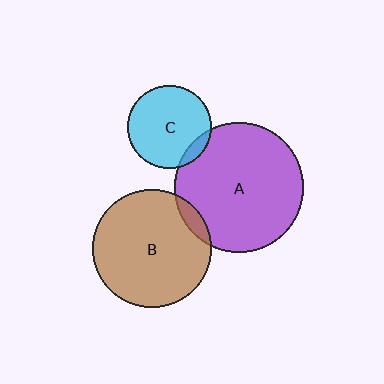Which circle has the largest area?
Circle A (purple).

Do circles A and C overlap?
Yes.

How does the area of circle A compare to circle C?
Approximately 2.4 times.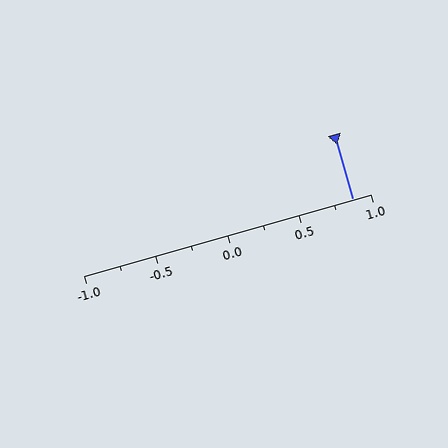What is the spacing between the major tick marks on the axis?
The major ticks are spaced 0.5 apart.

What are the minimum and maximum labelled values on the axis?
The axis runs from -1.0 to 1.0.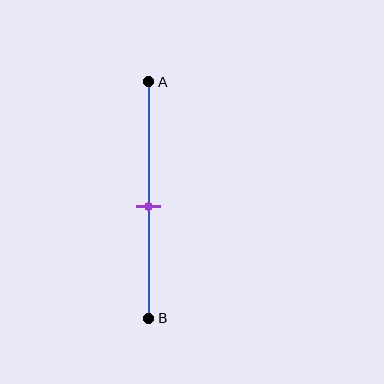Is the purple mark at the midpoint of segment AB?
Yes, the mark is approximately at the midpoint.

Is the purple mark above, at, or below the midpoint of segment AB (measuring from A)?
The purple mark is approximately at the midpoint of segment AB.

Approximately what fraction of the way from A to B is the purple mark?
The purple mark is approximately 55% of the way from A to B.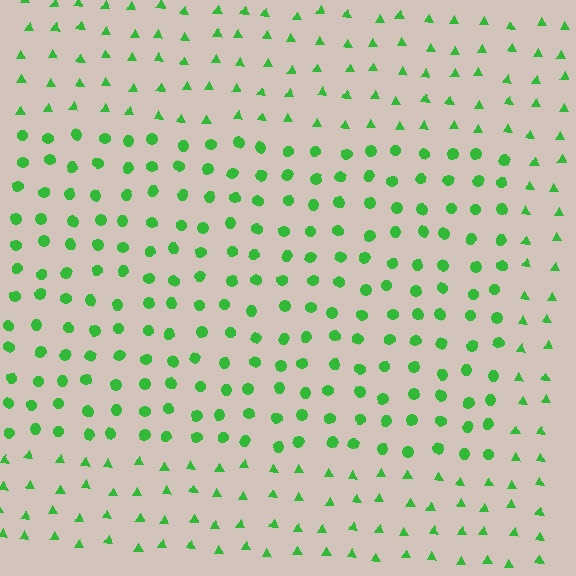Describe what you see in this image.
The image is filled with small green elements arranged in a uniform grid. A rectangle-shaped region contains circles, while the surrounding area contains triangles. The boundary is defined purely by the change in element shape.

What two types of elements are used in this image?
The image uses circles inside the rectangle region and triangles outside it.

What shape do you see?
I see a rectangle.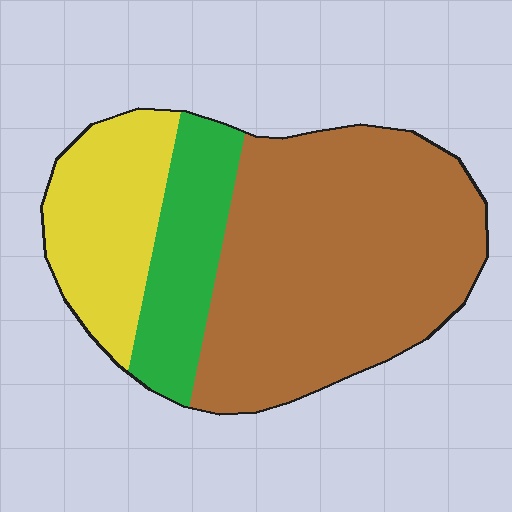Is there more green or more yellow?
Yellow.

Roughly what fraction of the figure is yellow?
Yellow covers roughly 20% of the figure.